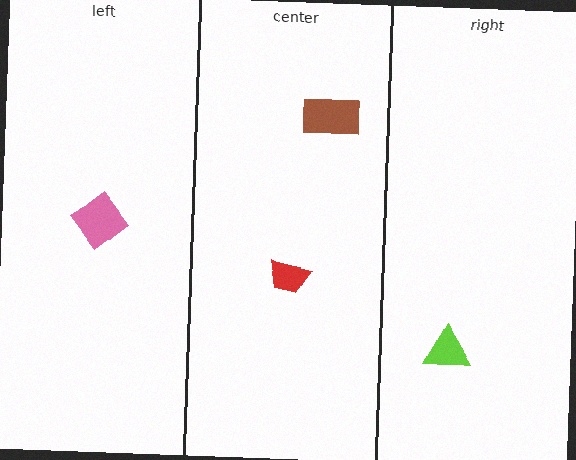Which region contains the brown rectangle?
The center region.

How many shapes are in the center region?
2.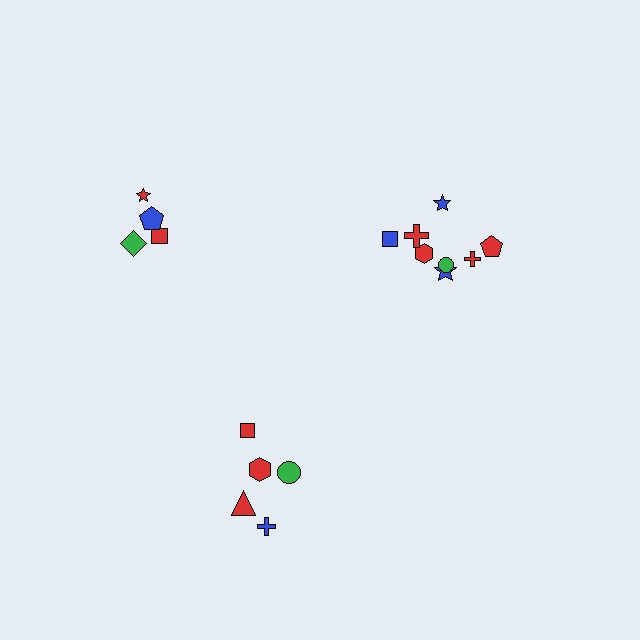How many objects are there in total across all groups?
There are 18 objects.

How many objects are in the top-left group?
There are 4 objects.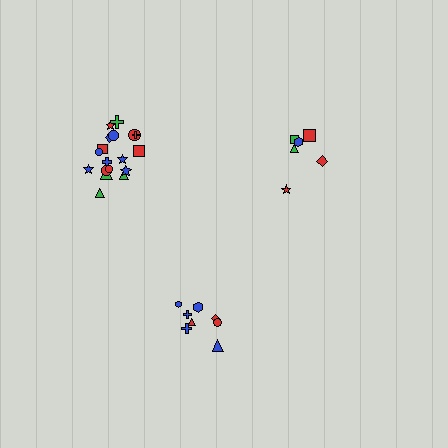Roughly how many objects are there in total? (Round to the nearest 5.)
Roughly 30 objects in total.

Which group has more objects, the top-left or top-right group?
The top-left group.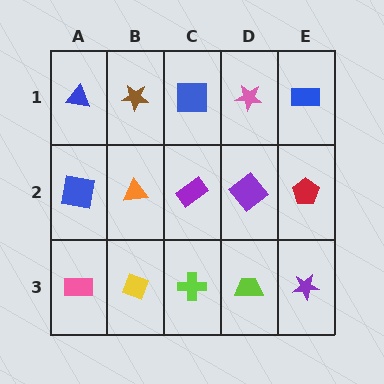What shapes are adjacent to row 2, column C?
A blue square (row 1, column C), a lime cross (row 3, column C), an orange triangle (row 2, column B), a purple diamond (row 2, column D).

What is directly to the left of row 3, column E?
A lime trapezoid.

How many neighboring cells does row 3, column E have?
2.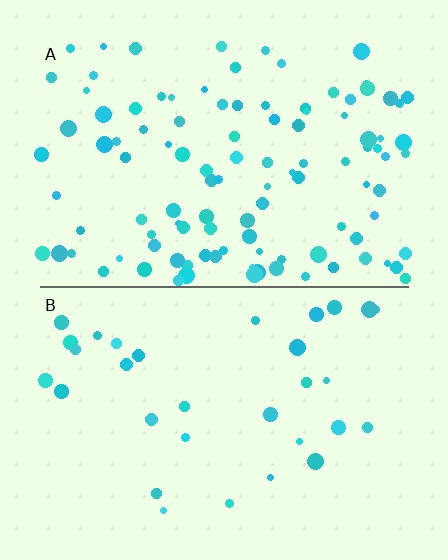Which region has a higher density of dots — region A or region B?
A (the top).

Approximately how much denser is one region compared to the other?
Approximately 3.4× — region A over region B.